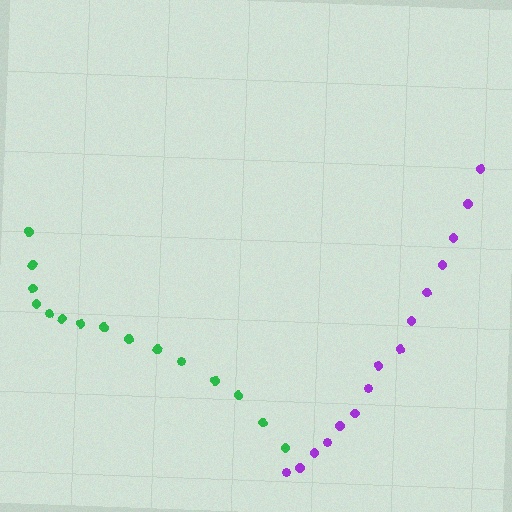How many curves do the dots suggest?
There are 2 distinct paths.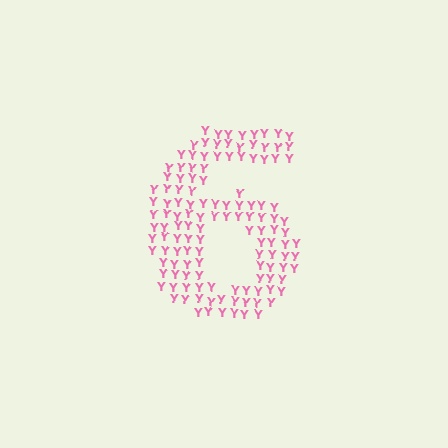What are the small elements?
The small elements are letter Y's.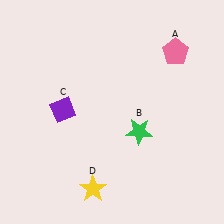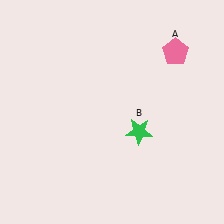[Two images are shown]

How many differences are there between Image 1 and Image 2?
There are 2 differences between the two images.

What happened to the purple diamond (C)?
The purple diamond (C) was removed in Image 2. It was in the top-left area of Image 1.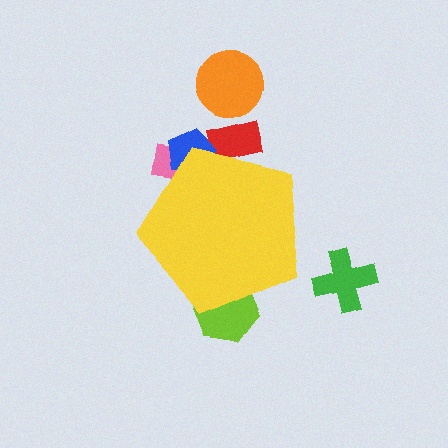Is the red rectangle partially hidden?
Yes, the red rectangle is partially hidden behind the yellow pentagon.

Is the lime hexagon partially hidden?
Yes, the lime hexagon is partially hidden behind the yellow pentagon.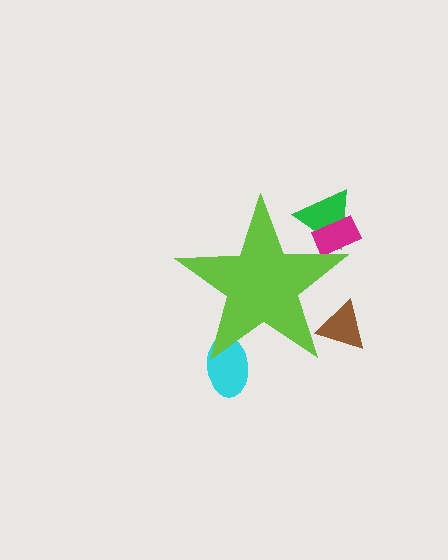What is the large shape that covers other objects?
A lime star.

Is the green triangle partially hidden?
Yes, the green triangle is partially hidden behind the lime star.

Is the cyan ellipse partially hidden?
Yes, the cyan ellipse is partially hidden behind the lime star.